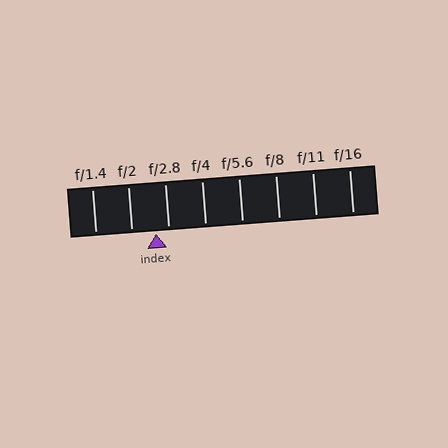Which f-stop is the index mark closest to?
The index mark is closest to f/2.8.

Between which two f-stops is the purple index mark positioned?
The index mark is between f/2 and f/2.8.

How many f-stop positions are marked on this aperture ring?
There are 8 f-stop positions marked.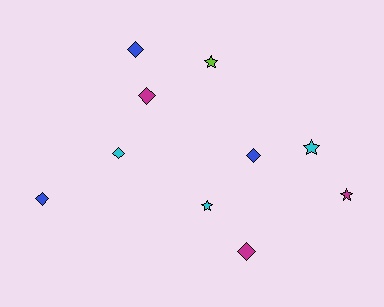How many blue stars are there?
There are no blue stars.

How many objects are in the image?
There are 10 objects.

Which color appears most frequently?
Blue, with 3 objects.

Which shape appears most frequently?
Diamond, with 6 objects.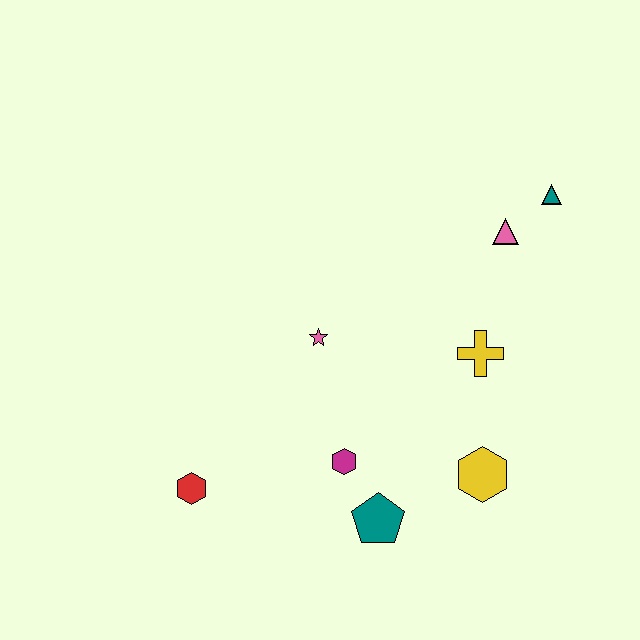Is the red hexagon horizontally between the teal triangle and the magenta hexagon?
No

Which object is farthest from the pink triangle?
The red hexagon is farthest from the pink triangle.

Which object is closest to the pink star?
The magenta hexagon is closest to the pink star.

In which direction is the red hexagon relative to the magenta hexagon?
The red hexagon is to the left of the magenta hexagon.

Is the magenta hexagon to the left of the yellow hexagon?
Yes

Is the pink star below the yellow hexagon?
No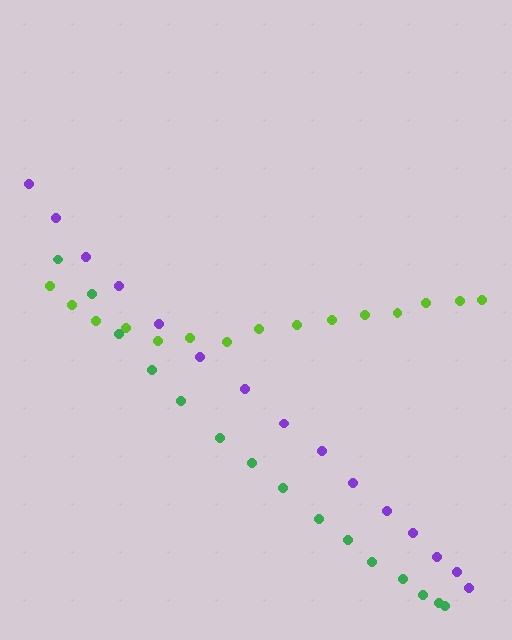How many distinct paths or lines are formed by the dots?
There are 3 distinct paths.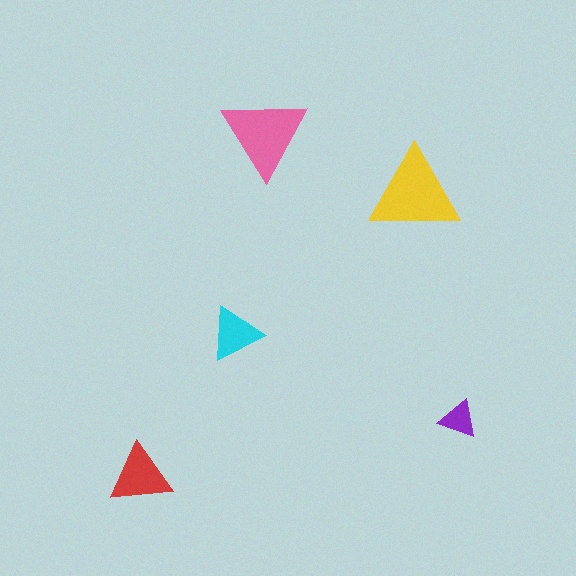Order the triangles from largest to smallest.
the yellow one, the pink one, the red one, the cyan one, the purple one.